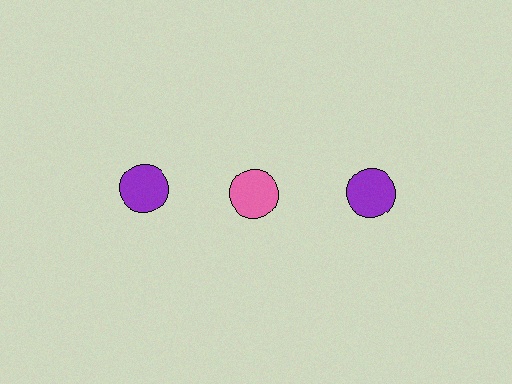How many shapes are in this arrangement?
There are 3 shapes arranged in a grid pattern.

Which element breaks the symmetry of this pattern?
The pink circle in the top row, second from left column breaks the symmetry. All other shapes are purple circles.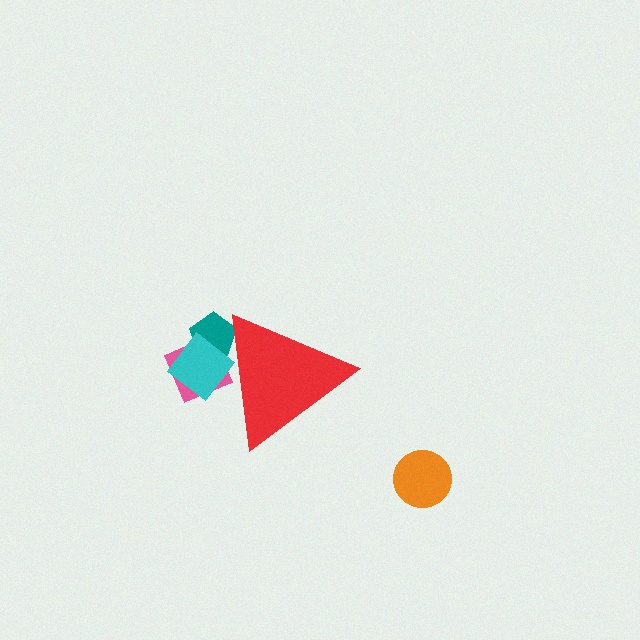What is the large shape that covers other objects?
A red triangle.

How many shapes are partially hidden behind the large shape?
3 shapes are partially hidden.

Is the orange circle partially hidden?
No, the orange circle is fully visible.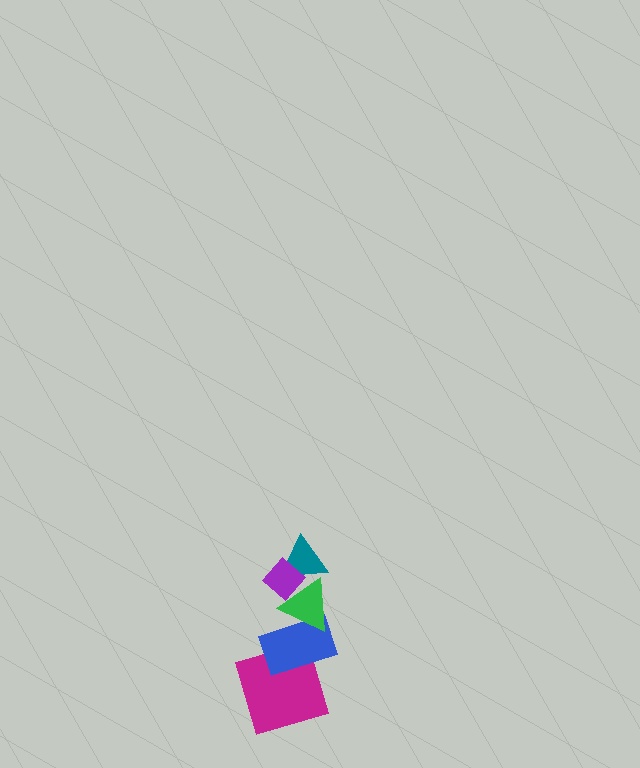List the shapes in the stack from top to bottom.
From top to bottom: the purple diamond, the teal triangle, the green triangle, the blue rectangle, the magenta square.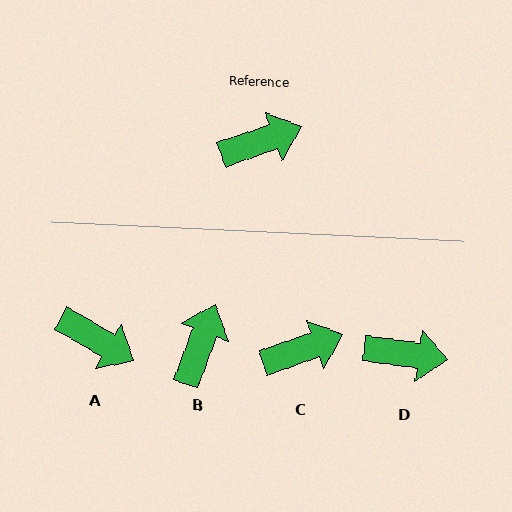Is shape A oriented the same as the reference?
No, it is off by about 50 degrees.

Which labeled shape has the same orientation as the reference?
C.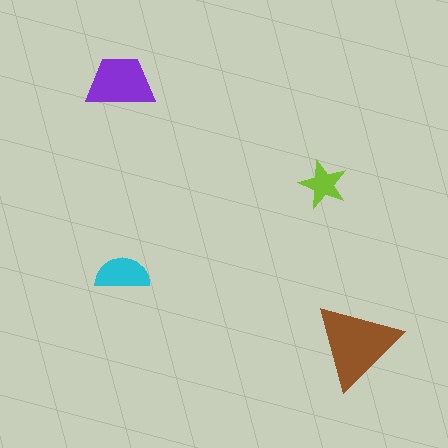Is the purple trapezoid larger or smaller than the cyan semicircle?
Larger.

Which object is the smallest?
The lime star.